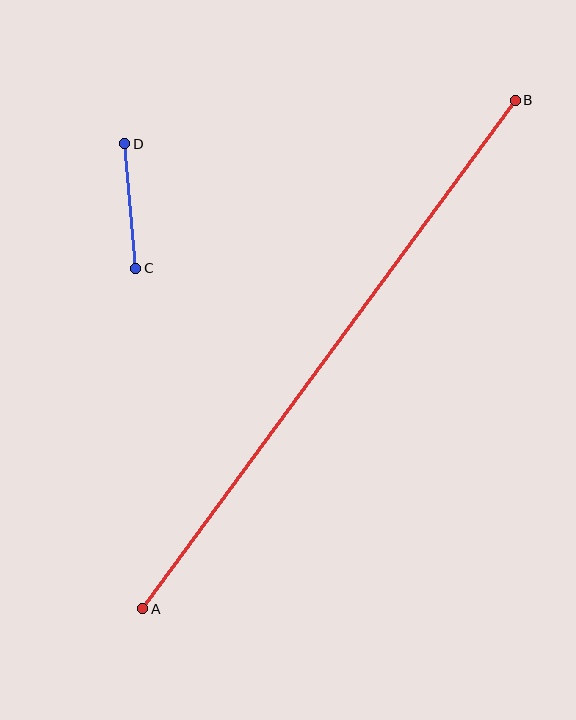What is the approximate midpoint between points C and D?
The midpoint is at approximately (130, 206) pixels.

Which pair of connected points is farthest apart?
Points A and B are farthest apart.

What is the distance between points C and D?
The distance is approximately 125 pixels.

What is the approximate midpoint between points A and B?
The midpoint is at approximately (329, 355) pixels.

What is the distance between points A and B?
The distance is approximately 630 pixels.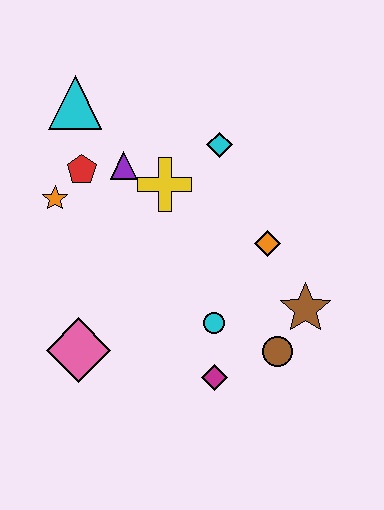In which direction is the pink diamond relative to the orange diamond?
The pink diamond is to the left of the orange diamond.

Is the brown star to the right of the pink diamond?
Yes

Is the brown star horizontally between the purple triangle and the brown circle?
No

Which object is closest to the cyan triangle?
The red pentagon is closest to the cyan triangle.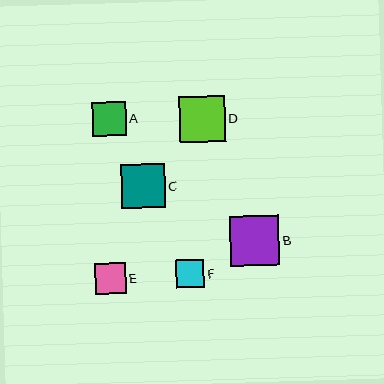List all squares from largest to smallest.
From largest to smallest: B, D, C, A, E, F.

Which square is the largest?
Square B is the largest with a size of approximately 50 pixels.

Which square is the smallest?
Square F is the smallest with a size of approximately 28 pixels.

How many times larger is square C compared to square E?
Square C is approximately 1.4 times the size of square E.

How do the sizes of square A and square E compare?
Square A and square E are approximately the same size.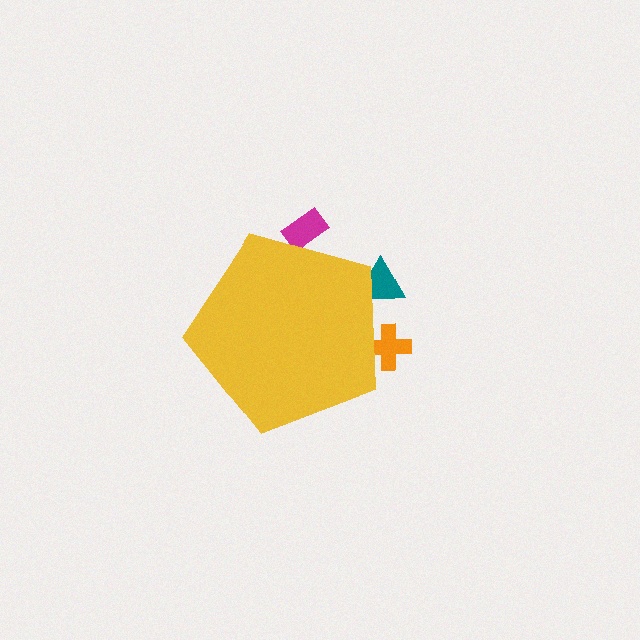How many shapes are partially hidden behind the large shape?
3 shapes are partially hidden.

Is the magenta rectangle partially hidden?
Yes, the magenta rectangle is partially hidden behind the yellow pentagon.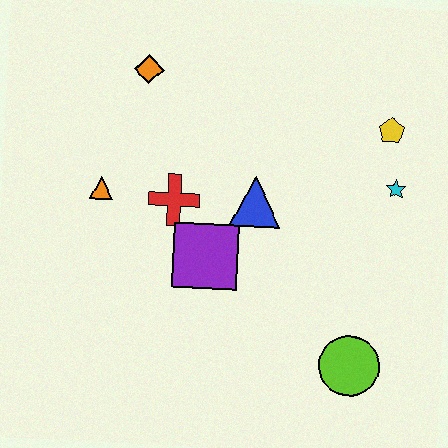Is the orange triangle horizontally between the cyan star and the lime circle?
No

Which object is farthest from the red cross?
The lime circle is farthest from the red cross.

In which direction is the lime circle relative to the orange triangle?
The lime circle is to the right of the orange triangle.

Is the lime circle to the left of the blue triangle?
No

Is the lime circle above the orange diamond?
No